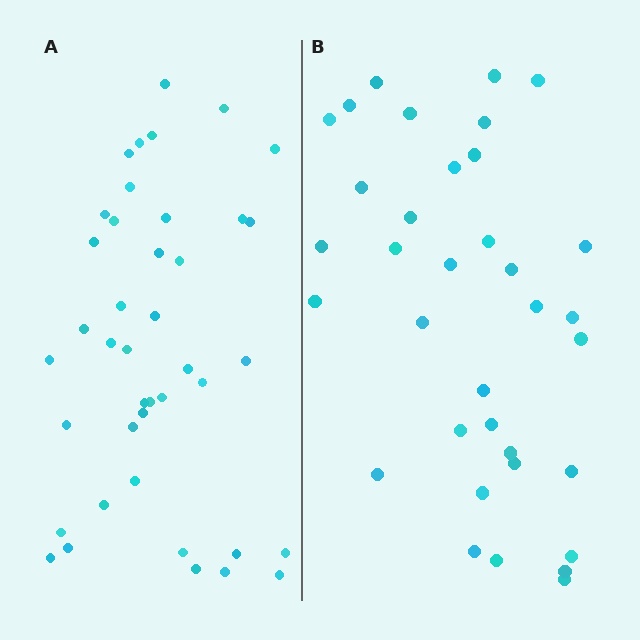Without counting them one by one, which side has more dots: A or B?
Region A (the left region) has more dots.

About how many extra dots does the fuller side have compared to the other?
Region A has about 6 more dots than region B.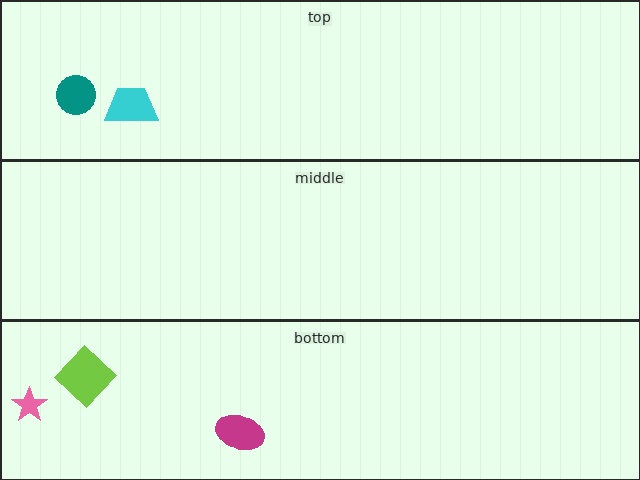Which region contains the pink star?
The bottom region.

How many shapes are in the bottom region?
3.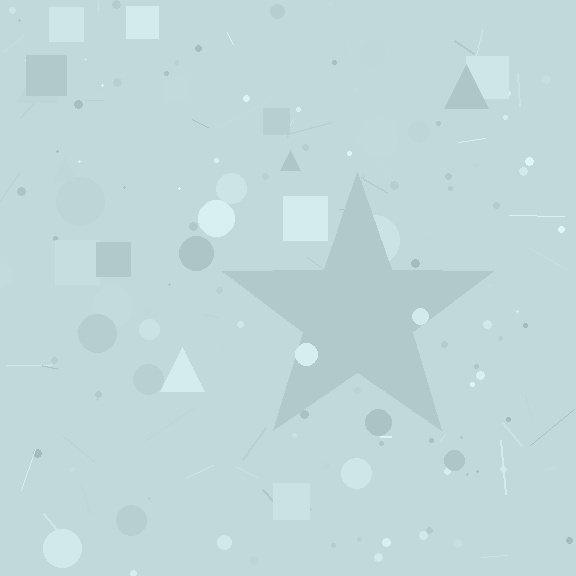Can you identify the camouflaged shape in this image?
The camouflaged shape is a star.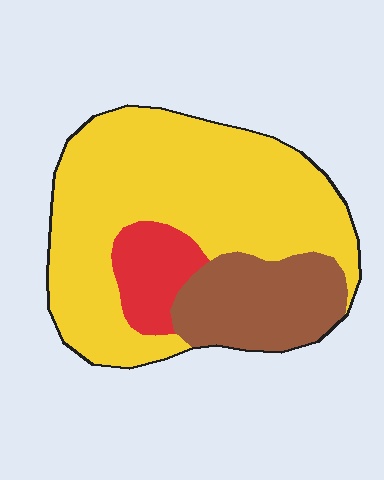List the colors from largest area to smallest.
From largest to smallest: yellow, brown, red.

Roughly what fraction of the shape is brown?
Brown covers about 20% of the shape.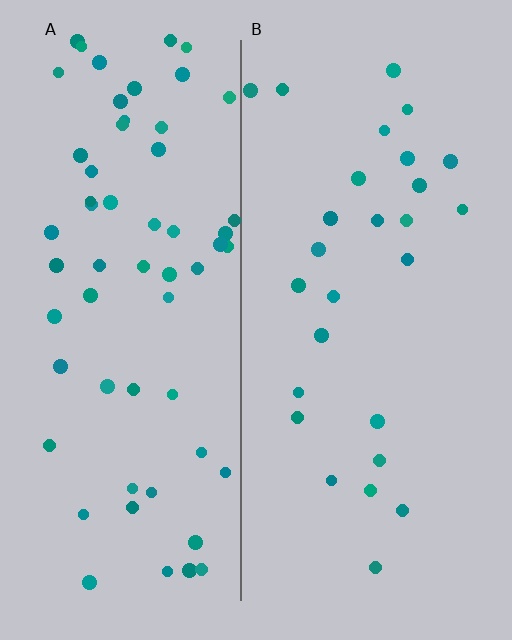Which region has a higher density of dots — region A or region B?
A (the left).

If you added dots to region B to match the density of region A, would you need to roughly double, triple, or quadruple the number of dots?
Approximately double.